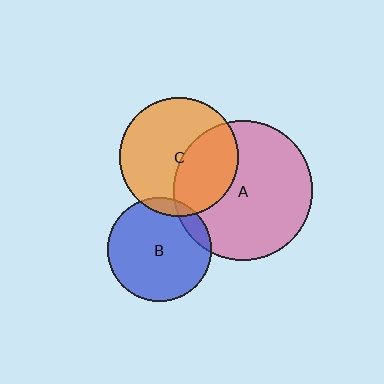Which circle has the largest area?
Circle A (pink).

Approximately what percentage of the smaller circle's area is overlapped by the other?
Approximately 10%.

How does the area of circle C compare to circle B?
Approximately 1.3 times.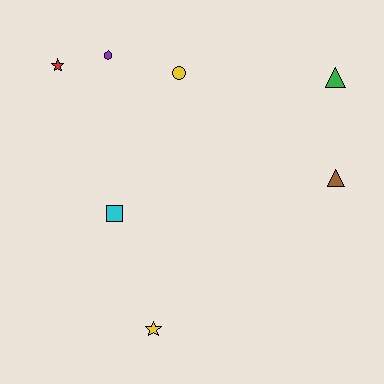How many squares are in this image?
There is 1 square.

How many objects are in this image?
There are 7 objects.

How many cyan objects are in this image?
There is 1 cyan object.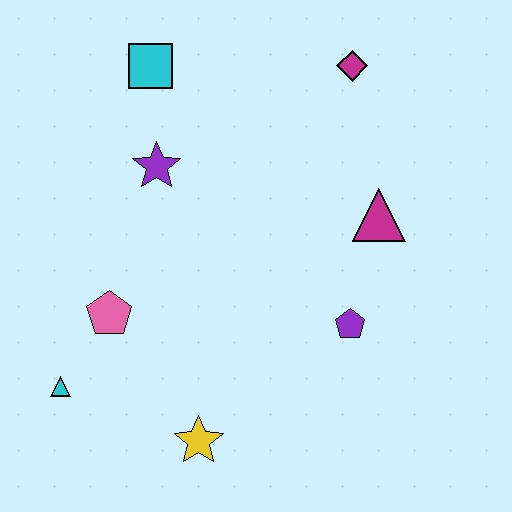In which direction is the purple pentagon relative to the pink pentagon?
The purple pentagon is to the right of the pink pentagon.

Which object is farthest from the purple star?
The yellow star is farthest from the purple star.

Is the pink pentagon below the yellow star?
No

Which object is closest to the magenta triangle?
The purple pentagon is closest to the magenta triangle.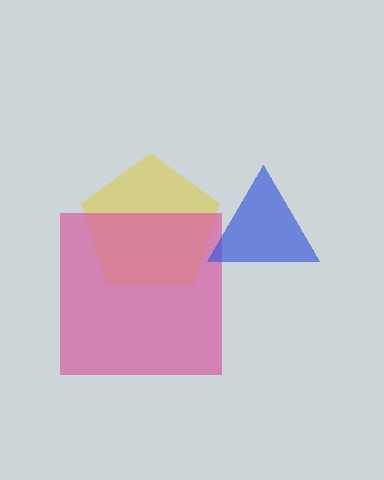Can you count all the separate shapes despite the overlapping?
Yes, there are 3 separate shapes.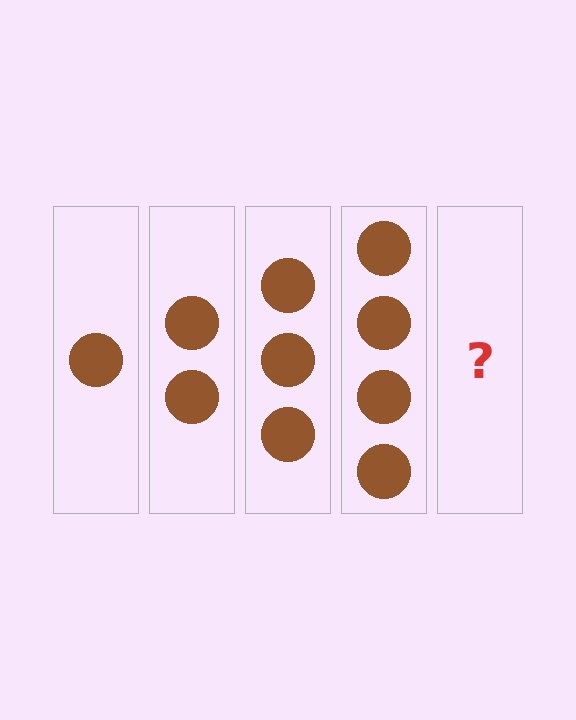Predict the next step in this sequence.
The next step is 5 circles.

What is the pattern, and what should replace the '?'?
The pattern is that each step adds one more circle. The '?' should be 5 circles.